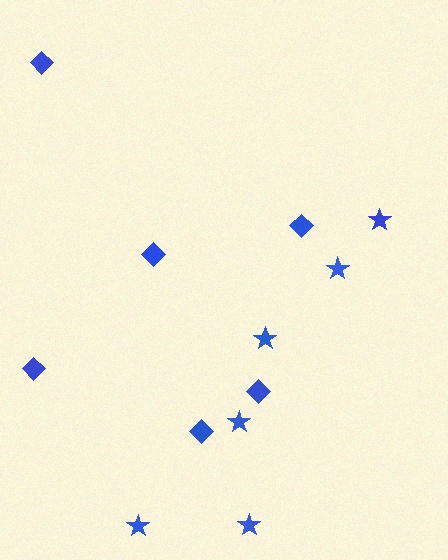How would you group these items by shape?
There are 2 groups: one group of diamonds (6) and one group of stars (6).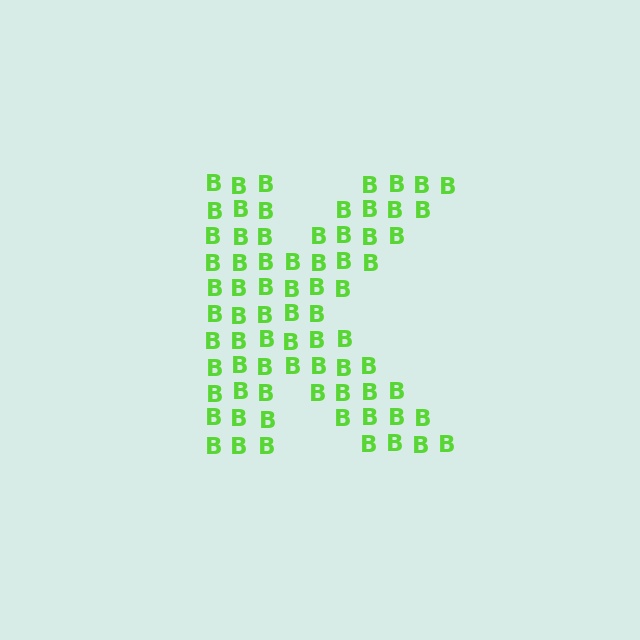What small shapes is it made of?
It is made of small letter B's.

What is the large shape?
The large shape is the letter K.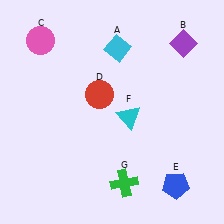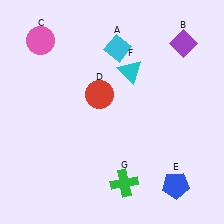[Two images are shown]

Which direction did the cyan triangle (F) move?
The cyan triangle (F) moved up.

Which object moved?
The cyan triangle (F) moved up.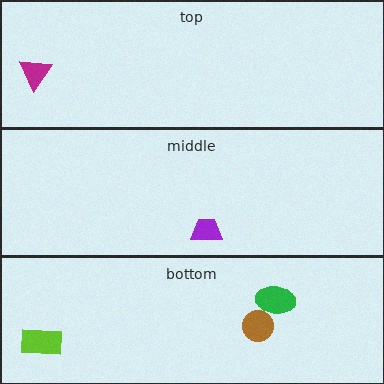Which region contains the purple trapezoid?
The middle region.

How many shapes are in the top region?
1.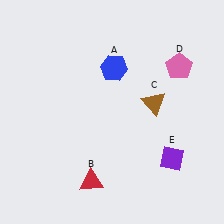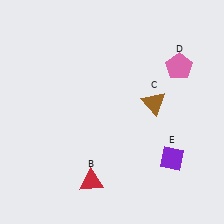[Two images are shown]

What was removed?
The blue hexagon (A) was removed in Image 2.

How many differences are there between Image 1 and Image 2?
There is 1 difference between the two images.